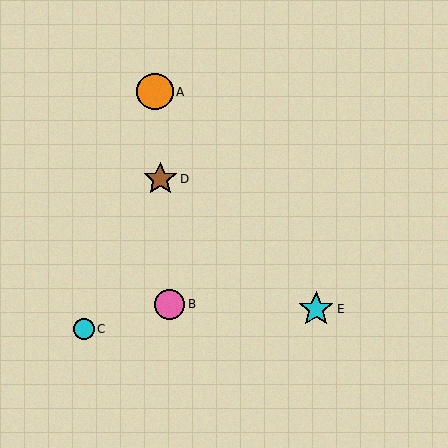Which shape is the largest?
The orange circle (labeled A) is the largest.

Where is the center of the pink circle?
The center of the pink circle is at (170, 304).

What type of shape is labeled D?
Shape D is a brown star.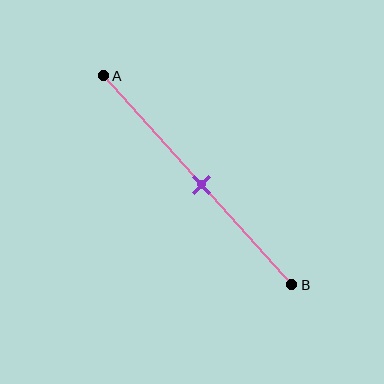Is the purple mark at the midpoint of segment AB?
Yes, the mark is approximately at the midpoint.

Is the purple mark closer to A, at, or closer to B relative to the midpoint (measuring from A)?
The purple mark is approximately at the midpoint of segment AB.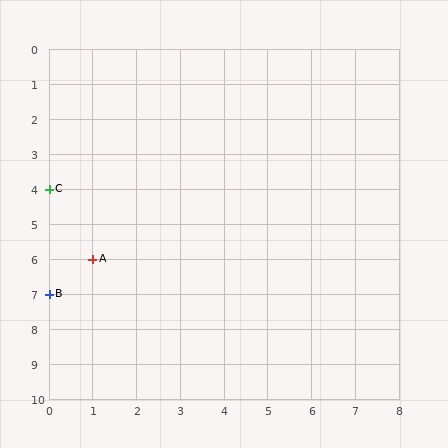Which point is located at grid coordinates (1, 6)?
Point A is at (1, 6).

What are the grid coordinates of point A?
Point A is at grid coordinates (1, 6).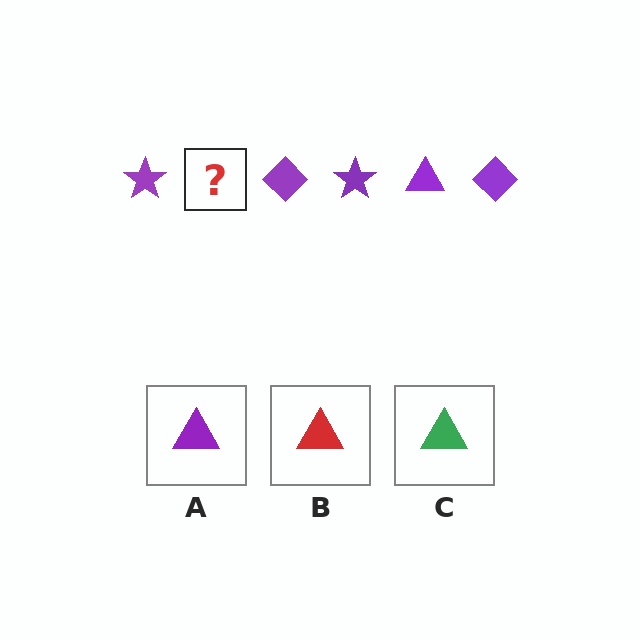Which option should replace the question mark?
Option A.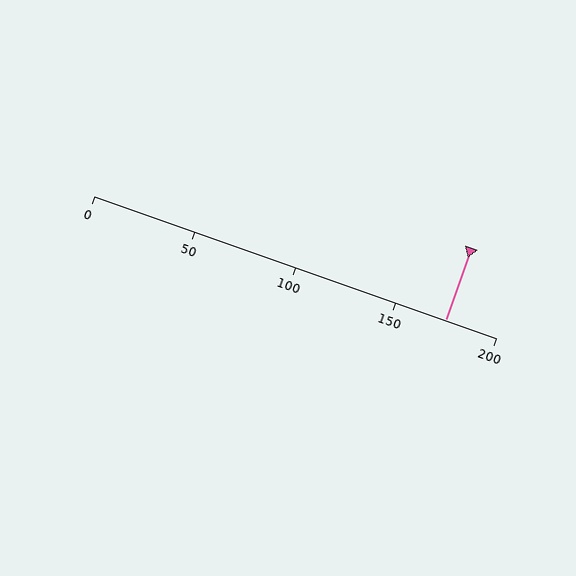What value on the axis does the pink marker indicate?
The marker indicates approximately 175.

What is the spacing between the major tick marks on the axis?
The major ticks are spaced 50 apart.